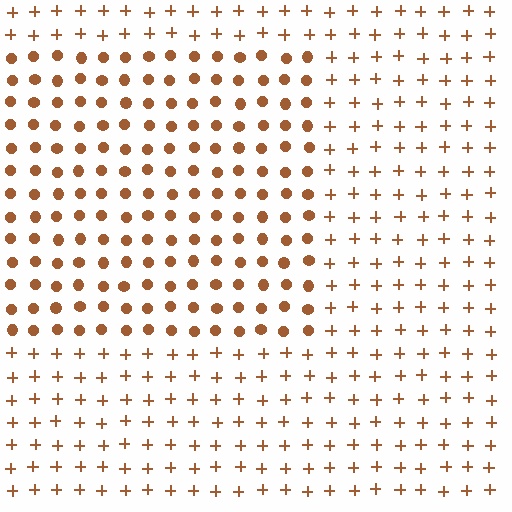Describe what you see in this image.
The image is filled with small brown elements arranged in a uniform grid. A rectangle-shaped region contains circles, while the surrounding area contains plus signs. The boundary is defined purely by the change in element shape.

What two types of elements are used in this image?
The image uses circles inside the rectangle region and plus signs outside it.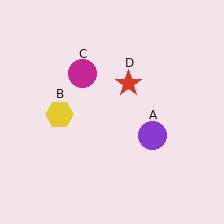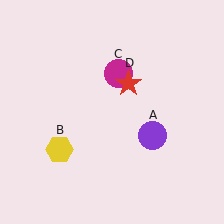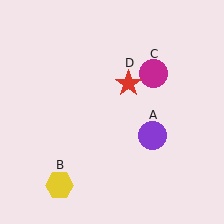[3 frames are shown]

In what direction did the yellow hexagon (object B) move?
The yellow hexagon (object B) moved down.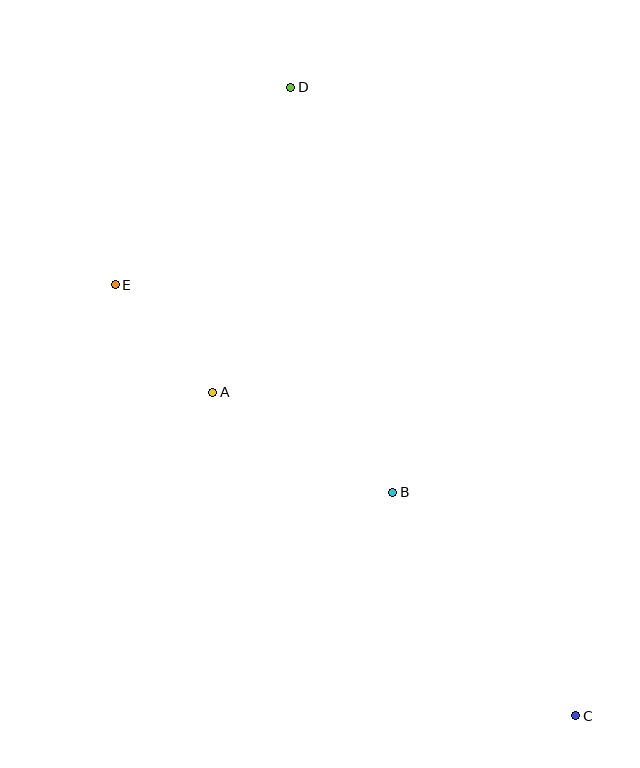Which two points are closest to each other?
Points A and E are closest to each other.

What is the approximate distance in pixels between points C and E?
The distance between C and E is approximately 631 pixels.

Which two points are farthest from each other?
Points C and D are farthest from each other.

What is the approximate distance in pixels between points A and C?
The distance between A and C is approximately 486 pixels.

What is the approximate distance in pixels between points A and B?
The distance between A and B is approximately 206 pixels.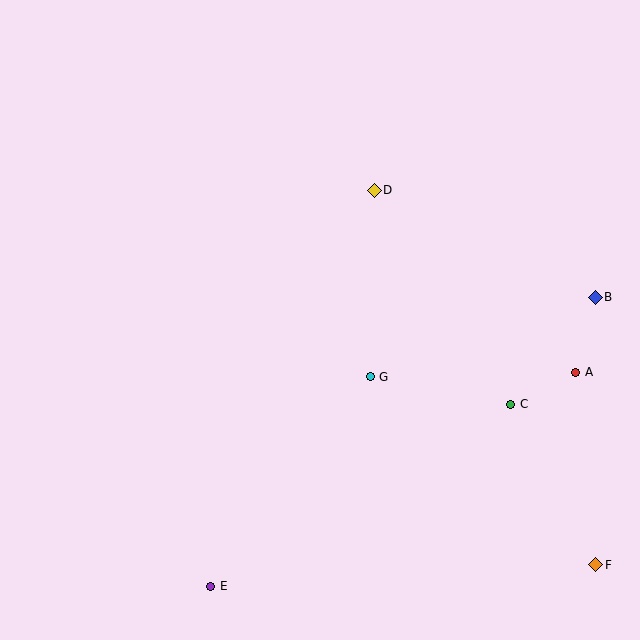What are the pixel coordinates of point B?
Point B is at (595, 297).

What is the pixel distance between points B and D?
The distance between B and D is 246 pixels.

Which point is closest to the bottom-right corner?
Point F is closest to the bottom-right corner.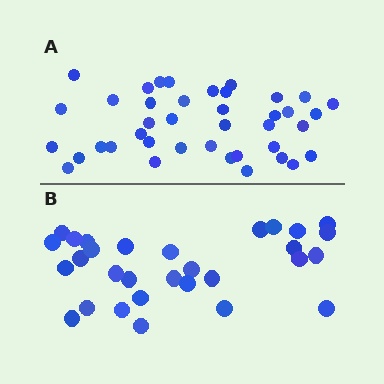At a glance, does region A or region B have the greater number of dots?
Region A (the top region) has more dots.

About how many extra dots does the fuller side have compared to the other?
Region A has roughly 10 or so more dots than region B.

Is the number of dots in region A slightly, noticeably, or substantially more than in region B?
Region A has noticeably more, but not dramatically so. The ratio is roughly 1.3 to 1.